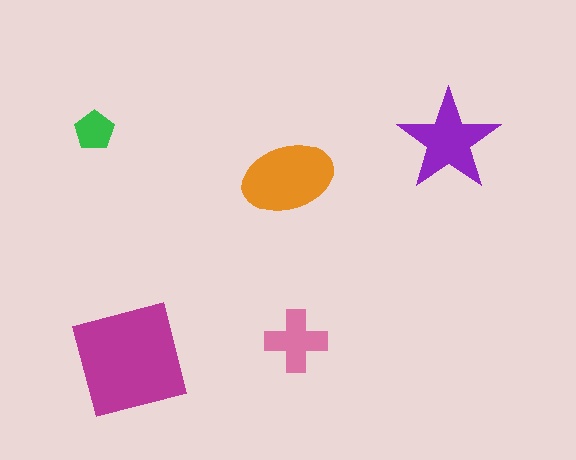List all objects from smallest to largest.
The green pentagon, the pink cross, the purple star, the orange ellipse, the magenta square.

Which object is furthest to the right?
The purple star is rightmost.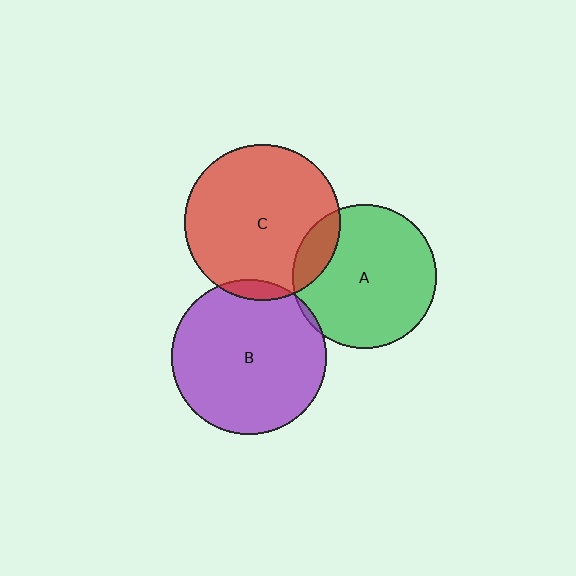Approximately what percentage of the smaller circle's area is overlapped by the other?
Approximately 15%.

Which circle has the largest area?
Circle C (red).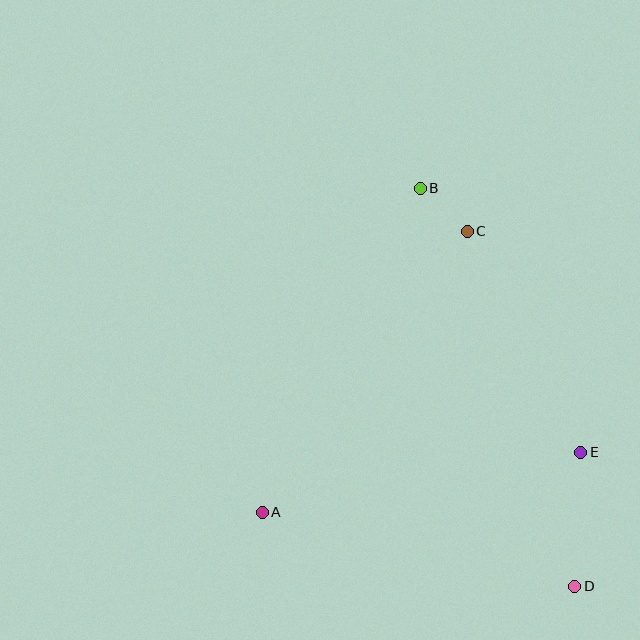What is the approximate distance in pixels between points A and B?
The distance between A and B is approximately 360 pixels.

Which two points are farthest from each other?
Points B and D are farthest from each other.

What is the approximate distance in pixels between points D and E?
The distance between D and E is approximately 134 pixels.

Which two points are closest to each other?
Points B and C are closest to each other.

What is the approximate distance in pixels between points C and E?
The distance between C and E is approximately 248 pixels.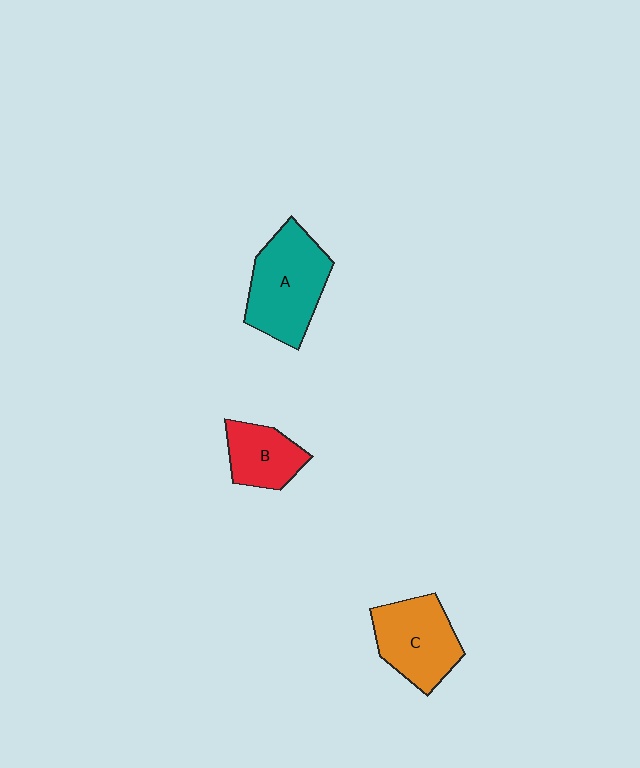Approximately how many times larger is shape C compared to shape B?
Approximately 1.5 times.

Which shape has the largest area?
Shape A (teal).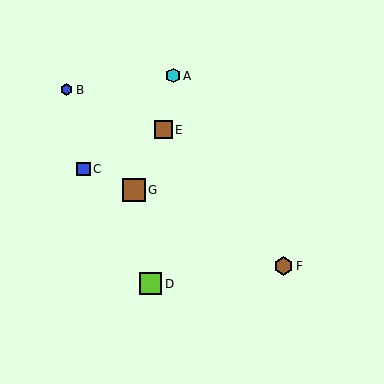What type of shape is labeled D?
Shape D is a lime square.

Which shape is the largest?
The brown square (labeled G) is the largest.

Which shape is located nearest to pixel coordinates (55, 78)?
The blue hexagon (labeled B) at (67, 90) is nearest to that location.